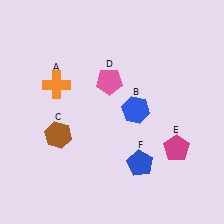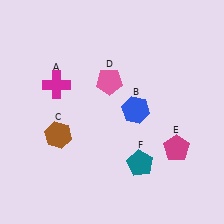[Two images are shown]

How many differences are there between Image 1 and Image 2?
There are 2 differences between the two images.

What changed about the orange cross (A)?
In Image 1, A is orange. In Image 2, it changed to magenta.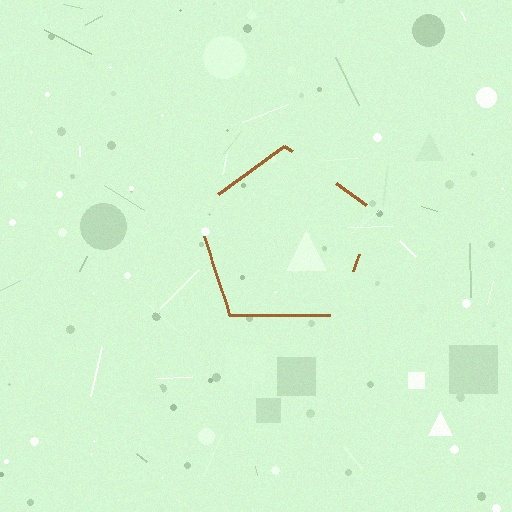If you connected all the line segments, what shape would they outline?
They would outline a pentagon.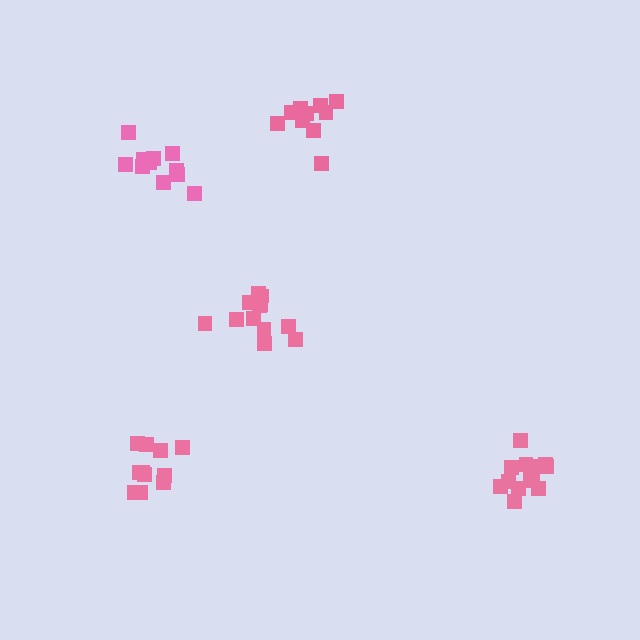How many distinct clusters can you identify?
There are 5 distinct clusters.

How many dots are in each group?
Group 1: 14 dots, Group 2: 12 dots, Group 3: 10 dots, Group 4: 11 dots, Group 5: 11 dots (58 total).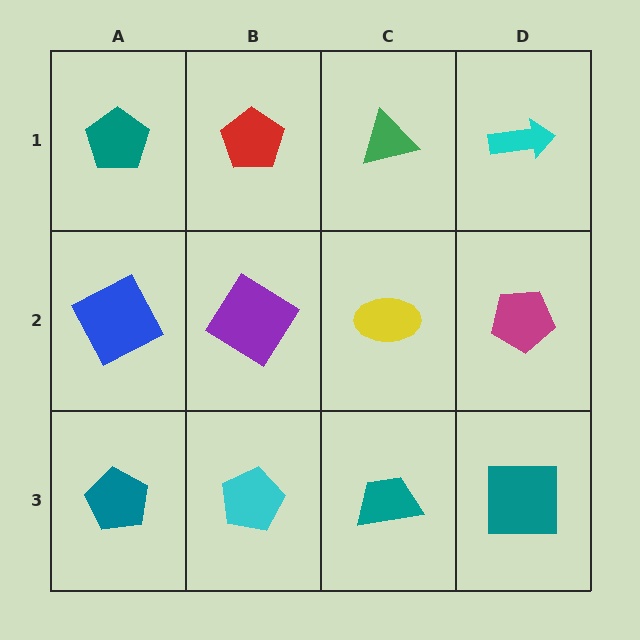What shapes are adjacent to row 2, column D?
A cyan arrow (row 1, column D), a teal square (row 3, column D), a yellow ellipse (row 2, column C).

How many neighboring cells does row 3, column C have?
3.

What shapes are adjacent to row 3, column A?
A blue square (row 2, column A), a cyan pentagon (row 3, column B).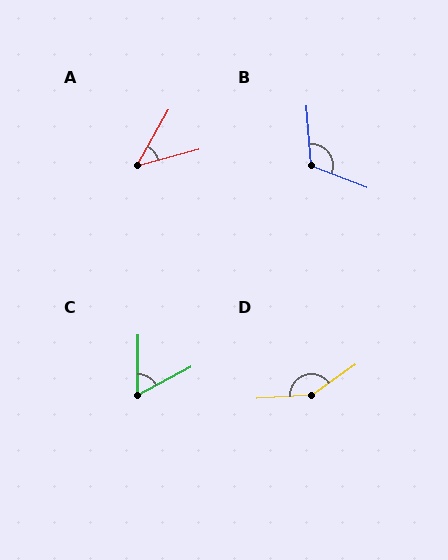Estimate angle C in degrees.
Approximately 61 degrees.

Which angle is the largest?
D, at approximately 149 degrees.